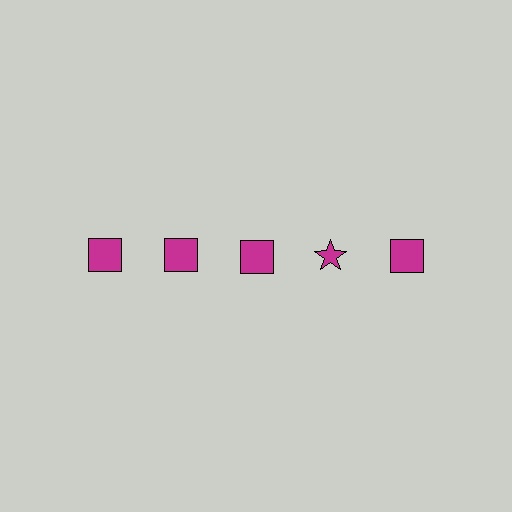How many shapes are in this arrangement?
There are 5 shapes arranged in a grid pattern.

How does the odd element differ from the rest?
It has a different shape: star instead of square.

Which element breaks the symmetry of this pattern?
The magenta star in the top row, second from right column breaks the symmetry. All other shapes are magenta squares.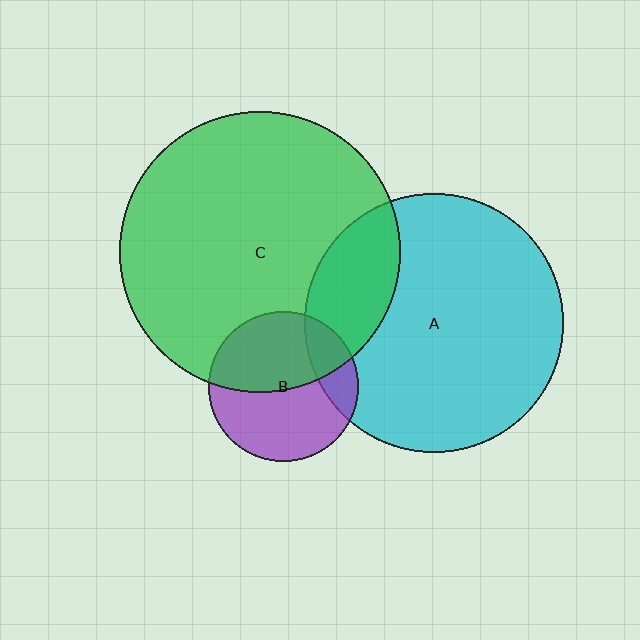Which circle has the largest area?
Circle C (green).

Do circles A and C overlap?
Yes.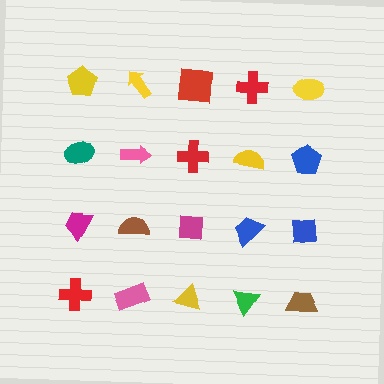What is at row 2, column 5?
A blue pentagon.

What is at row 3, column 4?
A blue trapezoid.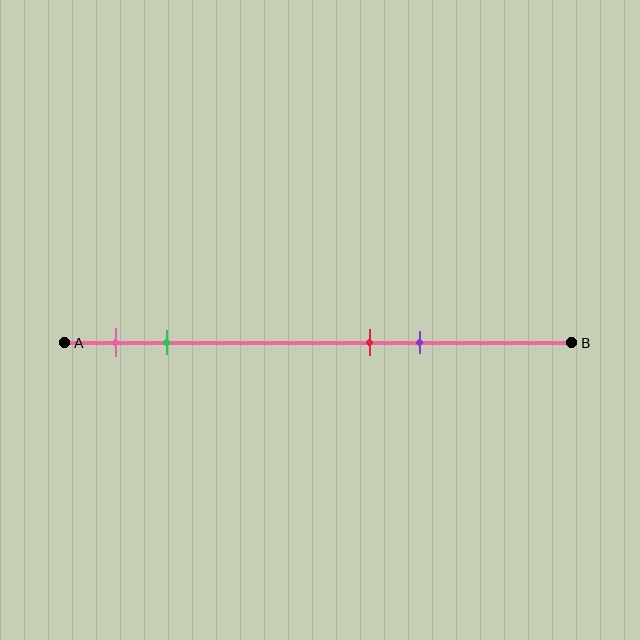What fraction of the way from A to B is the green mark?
The green mark is approximately 20% (0.2) of the way from A to B.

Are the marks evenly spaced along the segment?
No, the marks are not evenly spaced.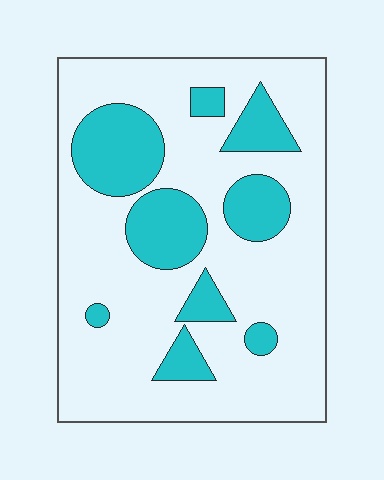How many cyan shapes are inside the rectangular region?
9.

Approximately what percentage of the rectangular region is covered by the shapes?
Approximately 25%.